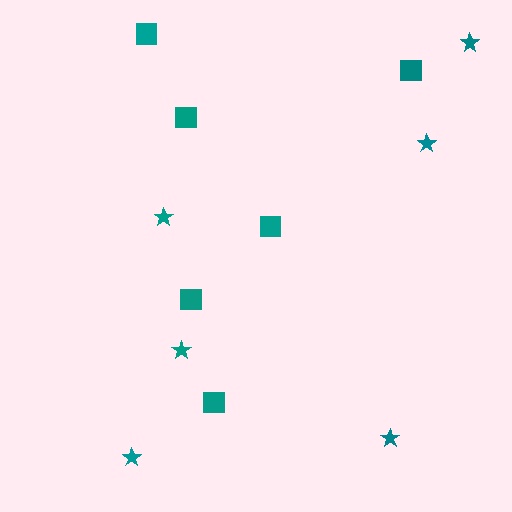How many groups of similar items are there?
There are 2 groups: one group of stars (6) and one group of squares (6).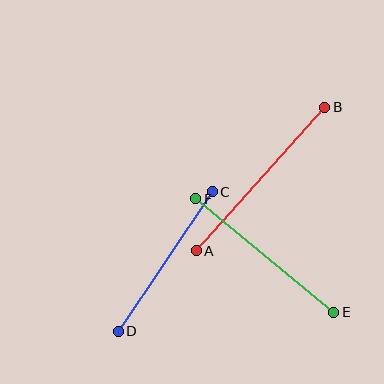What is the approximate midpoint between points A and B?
The midpoint is at approximately (261, 179) pixels.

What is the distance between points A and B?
The distance is approximately 193 pixels.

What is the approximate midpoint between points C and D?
The midpoint is at approximately (165, 261) pixels.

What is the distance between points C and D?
The distance is approximately 168 pixels.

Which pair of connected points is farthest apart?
Points A and B are farthest apart.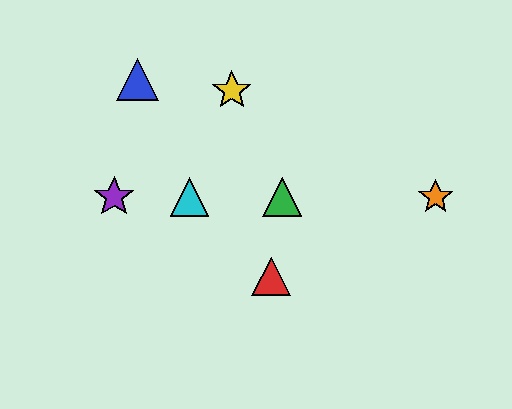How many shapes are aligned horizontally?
4 shapes (the green triangle, the purple star, the orange star, the cyan triangle) are aligned horizontally.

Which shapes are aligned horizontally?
The green triangle, the purple star, the orange star, the cyan triangle are aligned horizontally.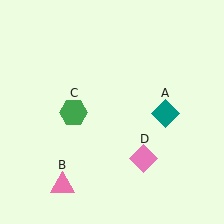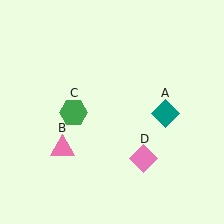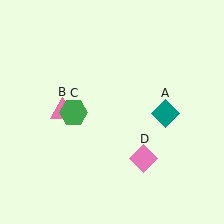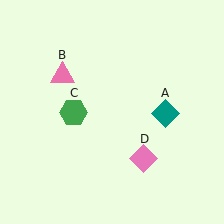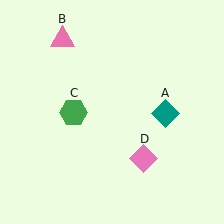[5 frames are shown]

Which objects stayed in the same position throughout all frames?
Teal diamond (object A) and green hexagon (object C) and pink diamond (object D) remained stationary.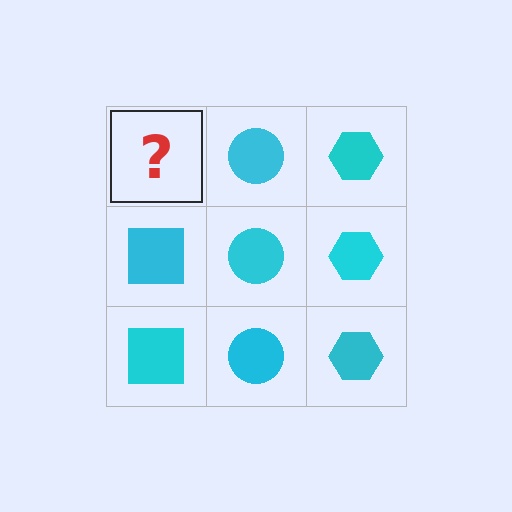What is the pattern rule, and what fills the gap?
The rule is that each column has a consistent shape. The gap should be filled with a cyan square.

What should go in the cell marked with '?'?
The missing cell should contain a cyan square.